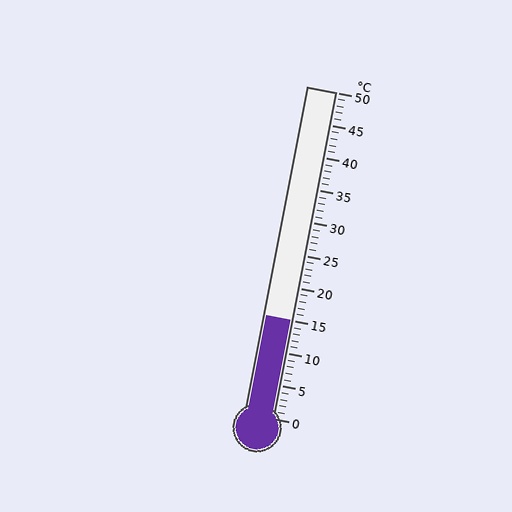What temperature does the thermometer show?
The thermometer shows approximately 15°C.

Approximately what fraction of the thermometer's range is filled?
The thermometer is filled to approximately 30% of its range.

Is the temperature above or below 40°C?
The temperature is below 40°C.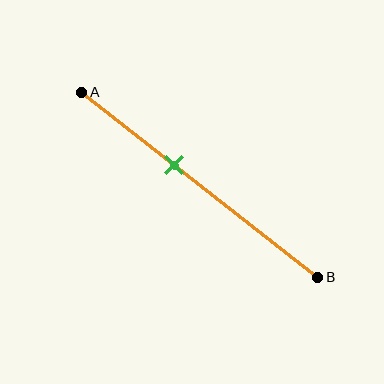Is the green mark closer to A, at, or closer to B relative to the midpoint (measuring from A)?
The green mark is closer to point A than the midpoint of segment AB.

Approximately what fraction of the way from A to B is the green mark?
The green mark is approximately 40% of the way from A to B.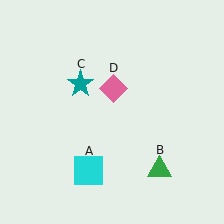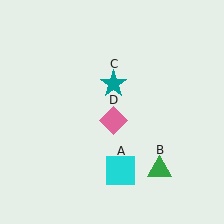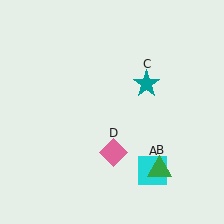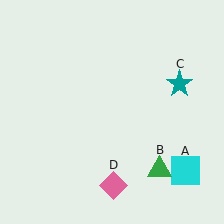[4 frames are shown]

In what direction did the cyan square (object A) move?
The cyan square (object A) moved right.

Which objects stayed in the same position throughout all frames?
Green triangle (object B) remained stationary.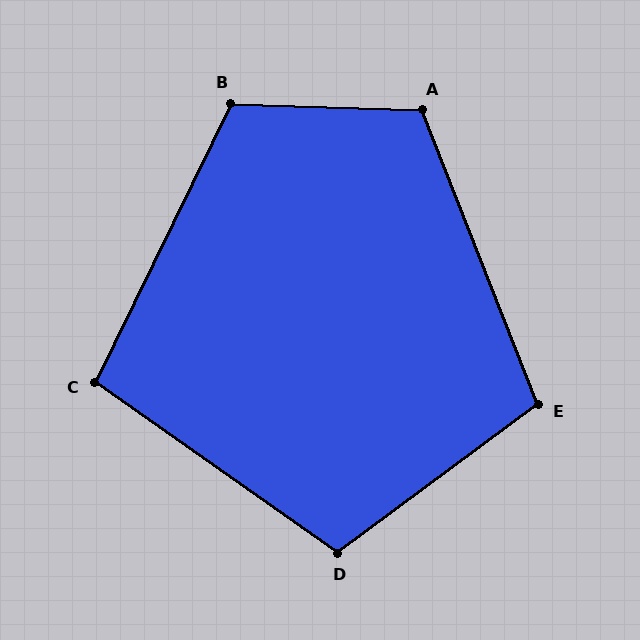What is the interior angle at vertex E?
Approximately 105 degrees (obtuse).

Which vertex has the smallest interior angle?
C, at approximately 99 degrees.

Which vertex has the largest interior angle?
B, at approximately 114 degrees.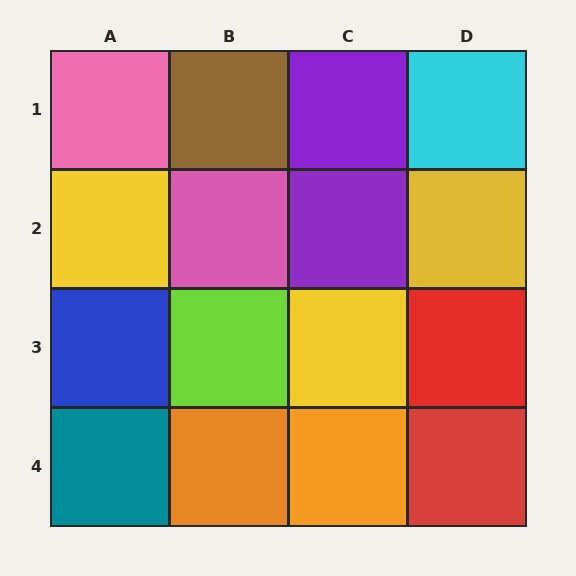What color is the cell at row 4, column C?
Orange.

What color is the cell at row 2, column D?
Yellow.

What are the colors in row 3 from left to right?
Blue, lime, yellow, red.